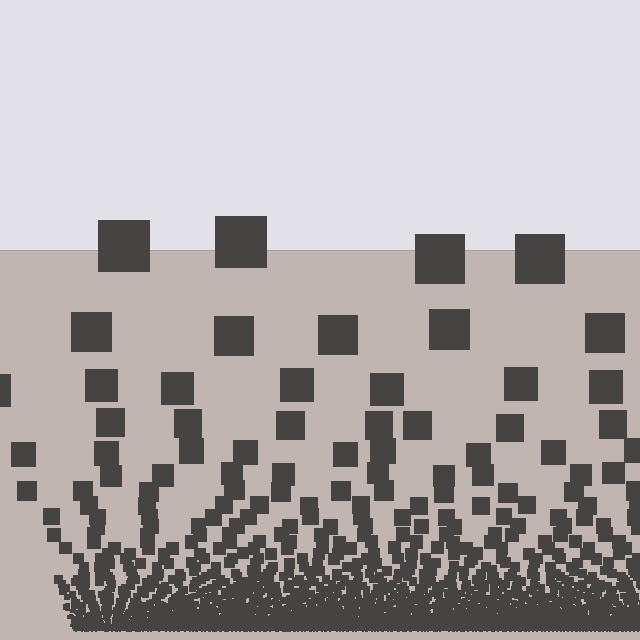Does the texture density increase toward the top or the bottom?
Density increases toward the bottom.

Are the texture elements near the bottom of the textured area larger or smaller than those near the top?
Smaller. The gradient is inverted — elements near the bottom are smaller and denser.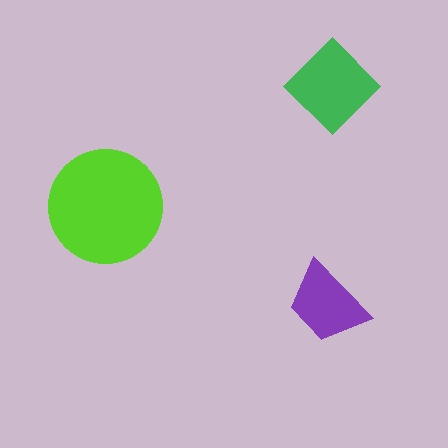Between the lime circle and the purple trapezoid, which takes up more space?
The lime circle.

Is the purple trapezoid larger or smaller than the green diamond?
Smaller.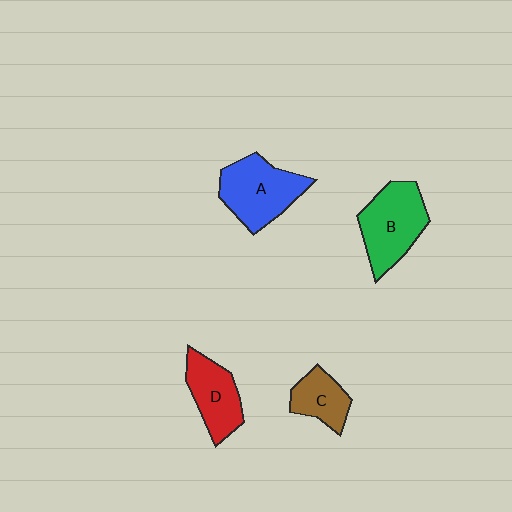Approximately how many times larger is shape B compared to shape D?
Approximately 1.3 times.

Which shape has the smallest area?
Shape C (brown).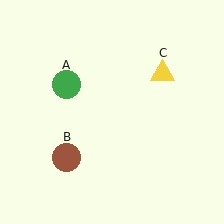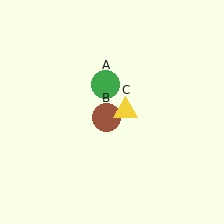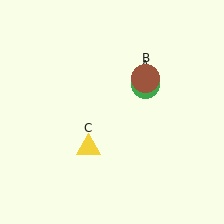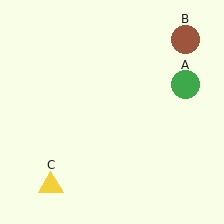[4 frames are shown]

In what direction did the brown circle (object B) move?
The brown circle (object B) moved up and to the right.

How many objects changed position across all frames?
3 objects changed position: green circle (object A), brown circle (object B), yellow triangle (object C).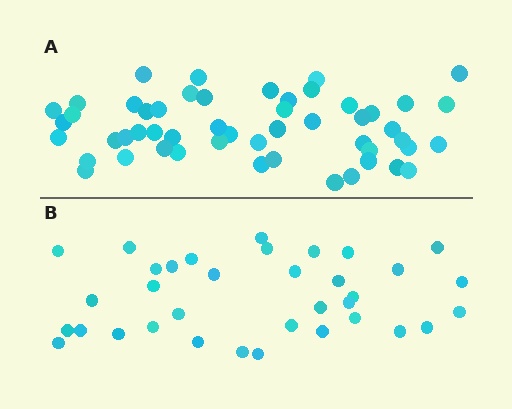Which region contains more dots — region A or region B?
Region A (the top region) has more dots.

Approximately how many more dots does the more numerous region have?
Region A has approximately 15 more dots than region B.